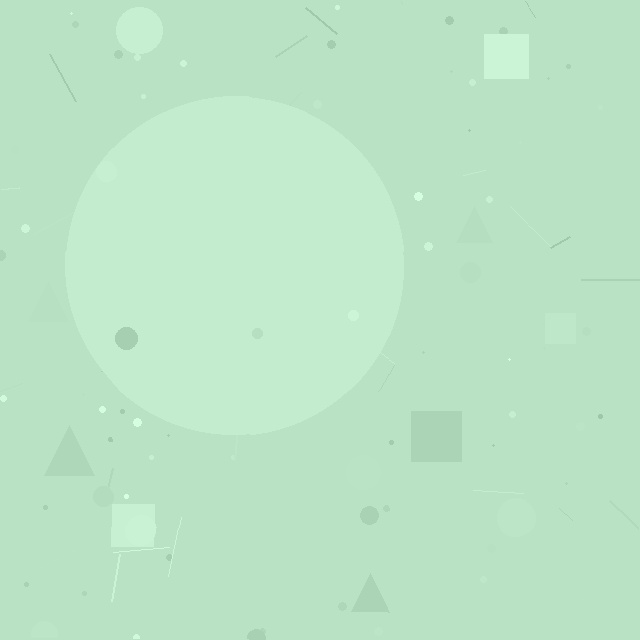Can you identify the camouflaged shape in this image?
The camouflaged shape is a circle.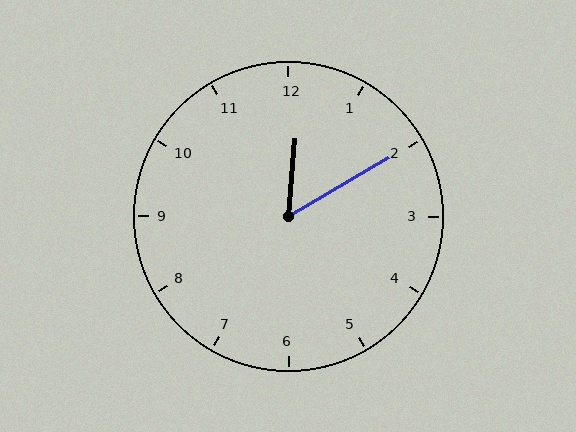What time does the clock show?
12:10.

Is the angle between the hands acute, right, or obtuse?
It is acute.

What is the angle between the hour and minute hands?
Approximately 55 degrees.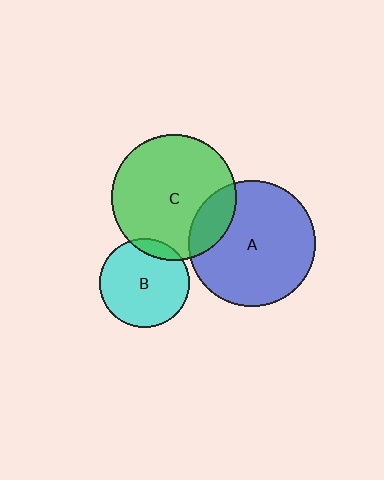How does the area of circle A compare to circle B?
Approximately 2.0 times.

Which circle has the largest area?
Circle A (blue).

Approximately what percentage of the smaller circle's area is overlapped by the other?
Approximately 15%.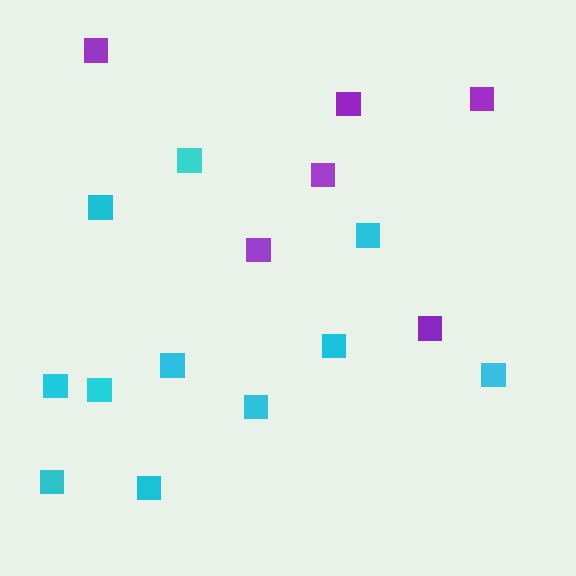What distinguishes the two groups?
There are 2 groups: one group of cyan squares (11) and one group of purple squares (6).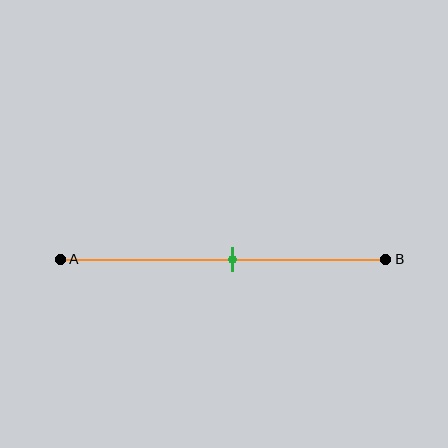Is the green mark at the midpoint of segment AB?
Yes, the mark is approximately at the midpoint.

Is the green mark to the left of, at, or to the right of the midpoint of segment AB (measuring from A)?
The green mark is approximately at the midpoint of segment AB.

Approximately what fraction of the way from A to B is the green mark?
The green mark is approximately 55% of the way from A to B.